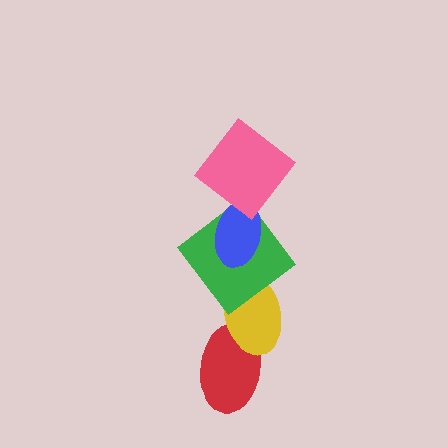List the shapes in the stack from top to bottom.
From top to bottom: the pink diamond, the blue ellipse, the green diamond, the yellow ellipse, the red ellipse.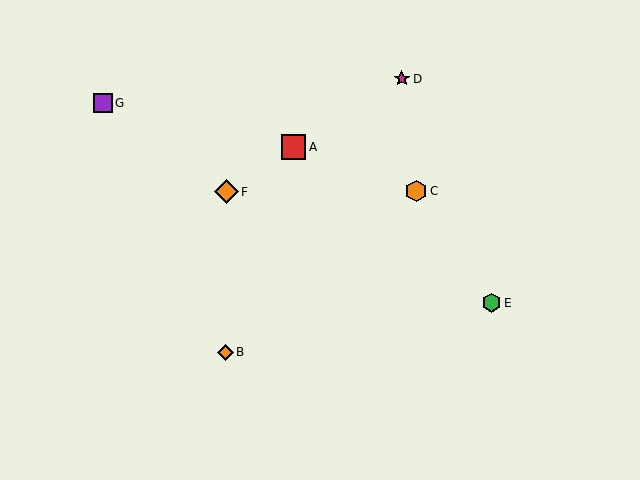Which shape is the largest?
The red square (labeled A) is the largest.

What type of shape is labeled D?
Shape D is a magenta star.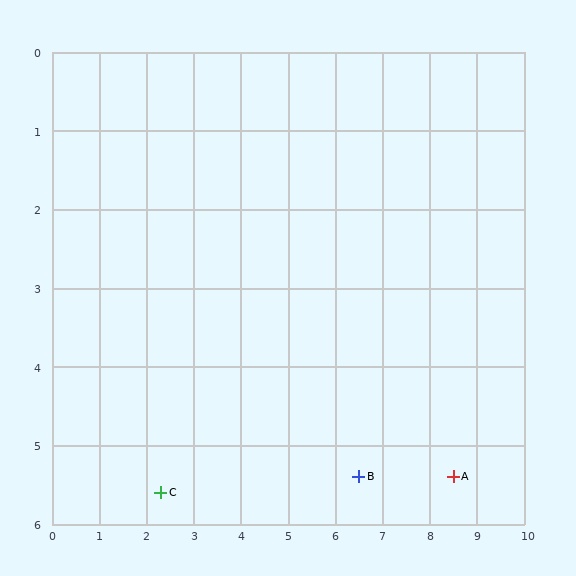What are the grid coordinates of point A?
Point A is at approximately (8.5, 5.4).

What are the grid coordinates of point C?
Point C is at approximately (2.3, 5.6).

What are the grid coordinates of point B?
Point B is at approximately (6.5, 5.4).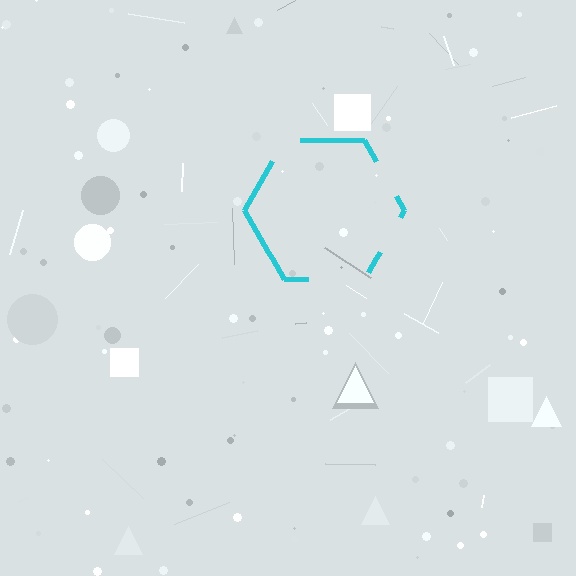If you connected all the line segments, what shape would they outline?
They would outline a hexagon.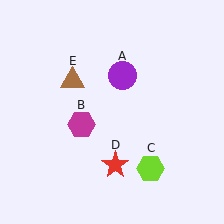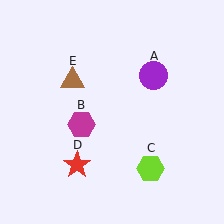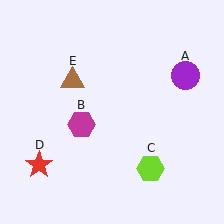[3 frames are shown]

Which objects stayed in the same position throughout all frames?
Magenta hexagon (object B) and lime hexagon (object C) and brown triangle (object E) remained stationary.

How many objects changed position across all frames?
2 objects changed position: purple circle (object A), red star (object D).